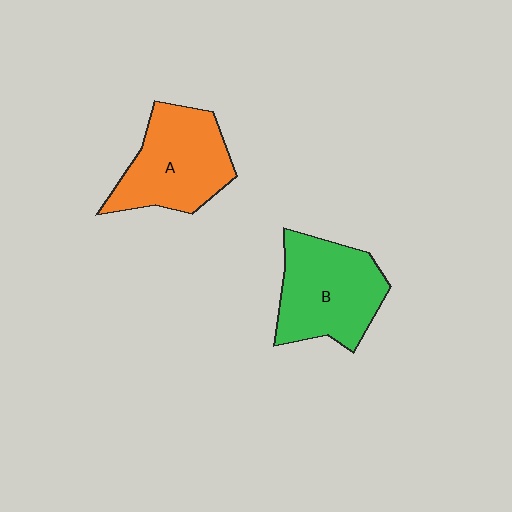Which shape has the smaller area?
Shape A (orange).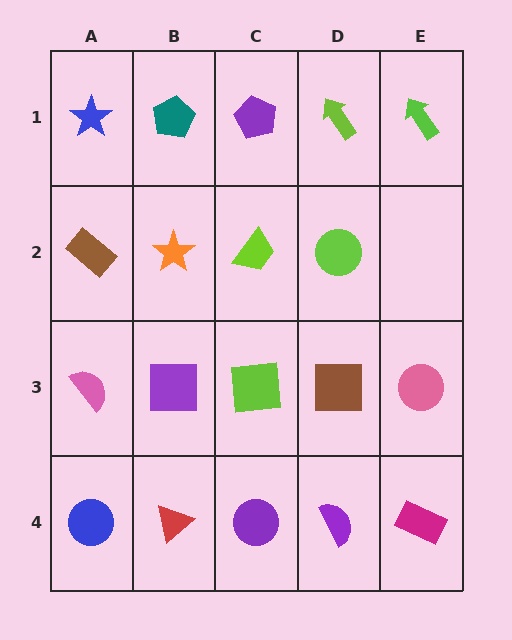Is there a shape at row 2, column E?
No, that cell is empty.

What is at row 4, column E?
A magenta rectangle.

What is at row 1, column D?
A lime arrow.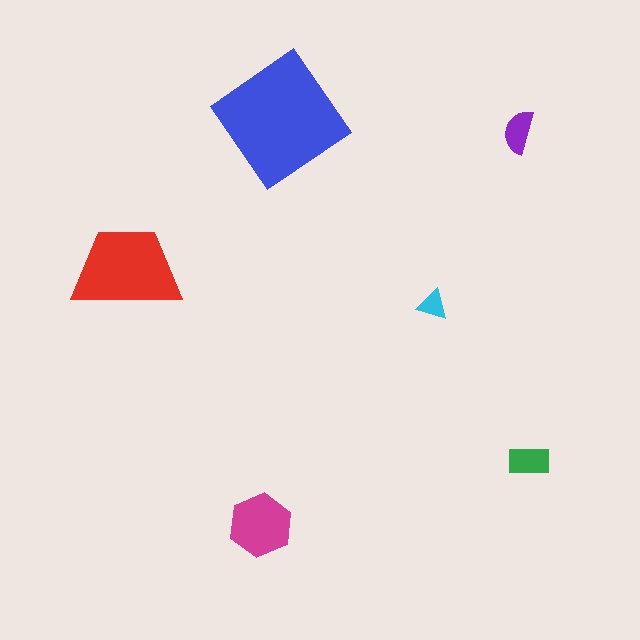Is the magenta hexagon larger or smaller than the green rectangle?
Larger.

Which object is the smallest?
The cyan triangle.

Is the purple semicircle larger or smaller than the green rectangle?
Smaller.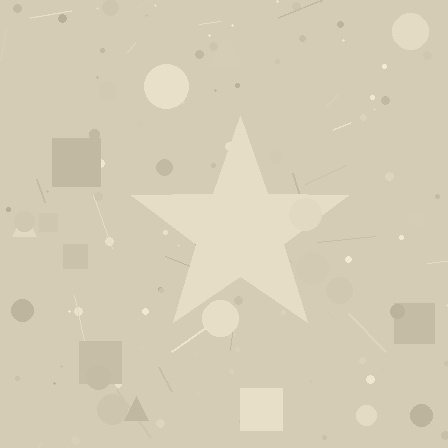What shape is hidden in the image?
A star is hidden in the image.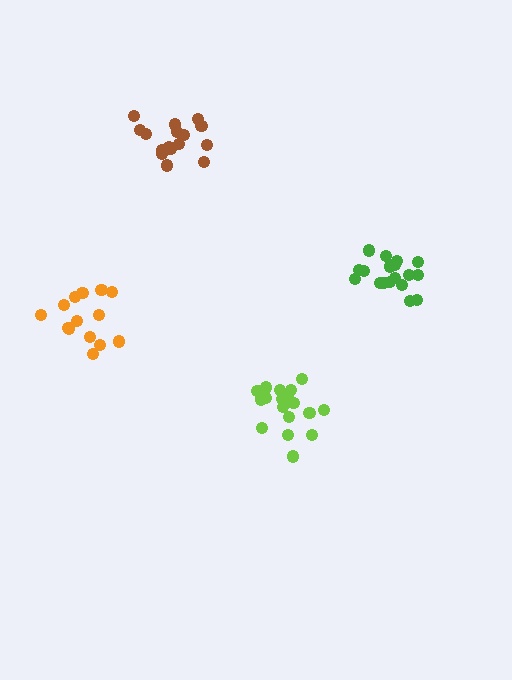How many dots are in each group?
Group 1: 18 dots, Group 2: 16 dots, Group 3: 18 dots, Group 4: 14 dots (66 total).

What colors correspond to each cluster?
The clusters are colored: green, brown, lime, orange.